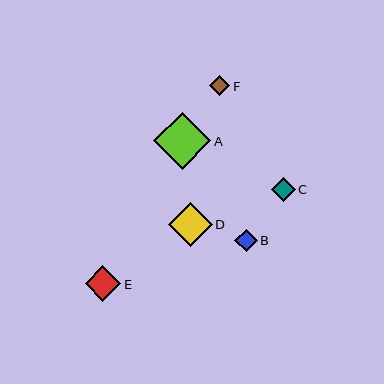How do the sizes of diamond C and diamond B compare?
Diamond C and diamond B are approximately the same size.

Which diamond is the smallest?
Diamond F is the smallest with a size of approximately 20 pixels.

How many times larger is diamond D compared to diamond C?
Diamond D is approximately 1.8 times the size of diamond C.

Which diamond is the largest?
Diamond A is the largest with a size of approximately 57 pixels.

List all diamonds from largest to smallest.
From largest to smallest: A, D, E, C, B, F.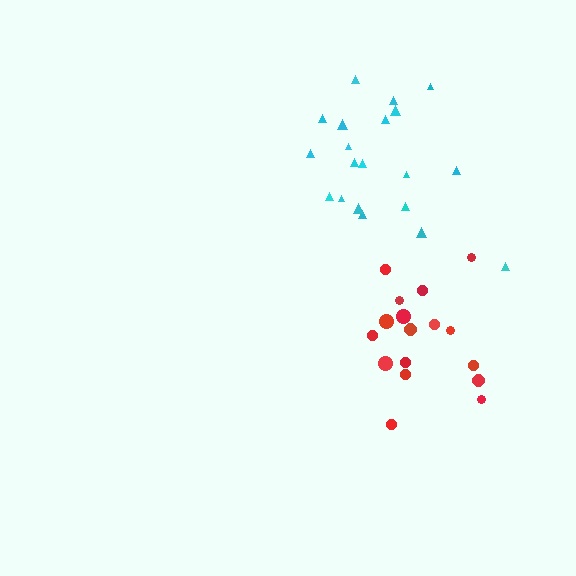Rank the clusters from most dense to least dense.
red, cyan.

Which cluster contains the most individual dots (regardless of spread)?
Cyan (20).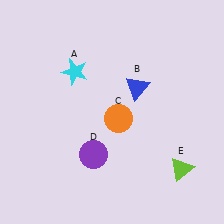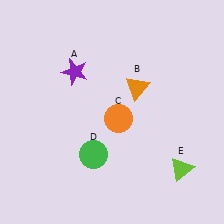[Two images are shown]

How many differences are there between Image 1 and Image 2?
There are 3 differences between the two images.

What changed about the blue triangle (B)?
In Image 1, B is blue. In Image 2, it changed to orange.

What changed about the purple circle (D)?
In Image 1, D is purple. In Image 2, it changed to green.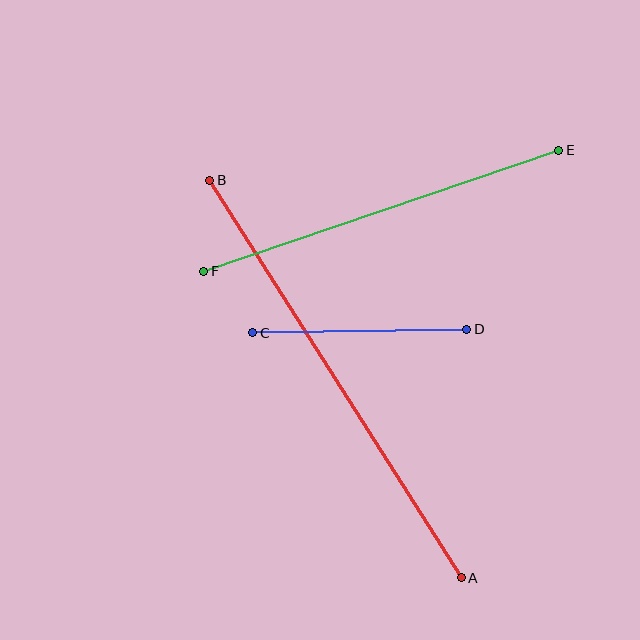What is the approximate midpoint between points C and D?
The midpoint is at approximately (360, 331) pixels.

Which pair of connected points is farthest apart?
Points A and B are farthest apart.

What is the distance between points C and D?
The distance is approximately 214 pixels.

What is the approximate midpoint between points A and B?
The midpoint is at approximately (336, 379) pixels.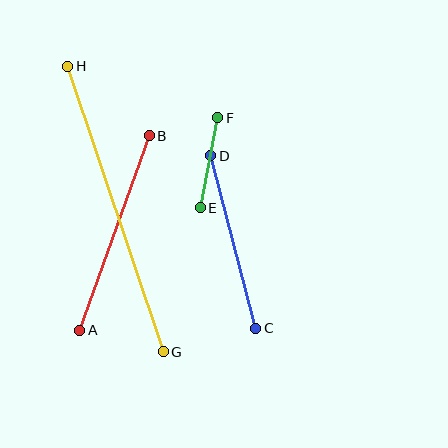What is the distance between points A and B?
The distance is approximately 206 pixels.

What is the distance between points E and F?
The distance is approximately 92 pixels.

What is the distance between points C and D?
The distance is approximately 178 pixels.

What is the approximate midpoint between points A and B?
The midpoint is at approximately (115, 233) pixels.